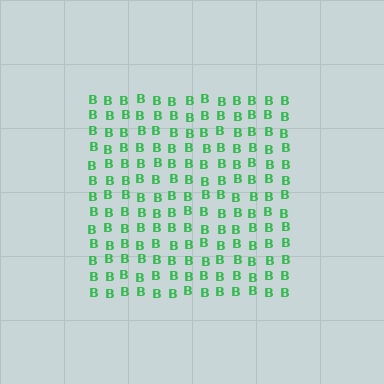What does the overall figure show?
The overall figure shows a square.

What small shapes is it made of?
It is made of small letter B's.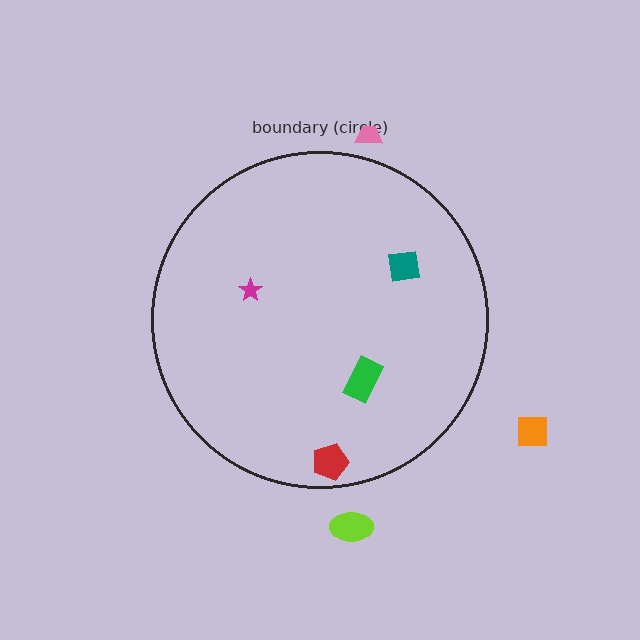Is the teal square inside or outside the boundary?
Inside.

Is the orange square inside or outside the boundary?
Outside.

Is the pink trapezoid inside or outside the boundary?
Outside.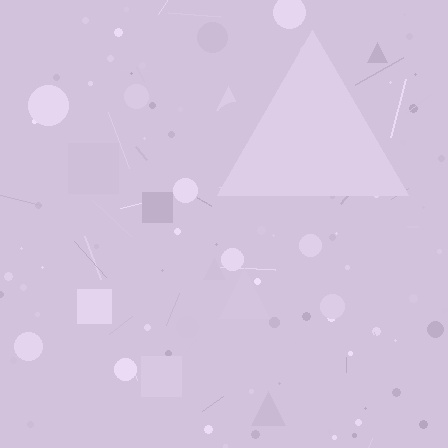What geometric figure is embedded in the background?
A triangle is embedded in the background.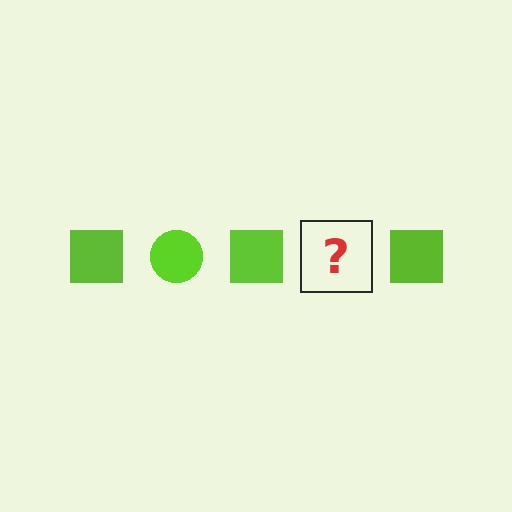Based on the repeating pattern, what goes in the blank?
The blank should be a lime circle.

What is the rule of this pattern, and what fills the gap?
The rule is that the pattern cycles through square, circle shapes in lime. The gap should be filled with a lime circle.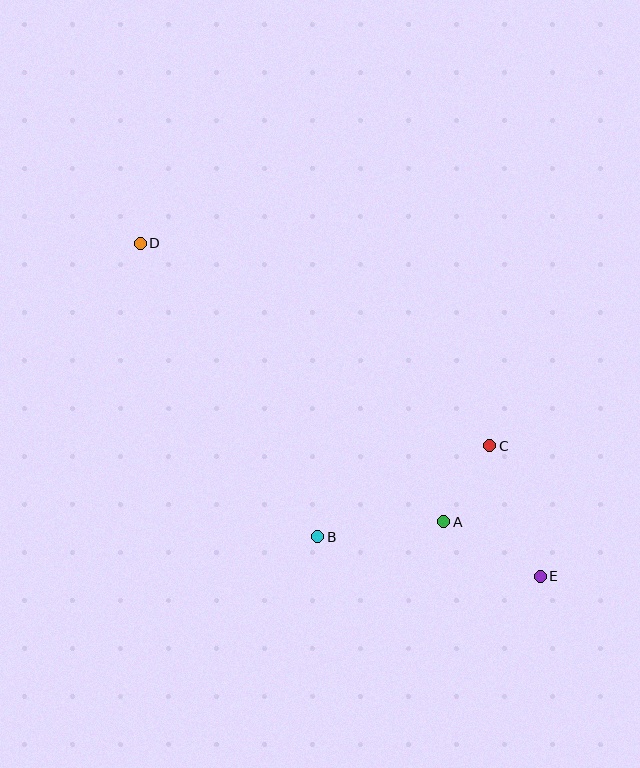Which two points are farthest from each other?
Points D and E are farthest from each other.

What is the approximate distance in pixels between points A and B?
The distance between A and B is approximately 127 pixels.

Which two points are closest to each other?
Points A and C are closest to each other.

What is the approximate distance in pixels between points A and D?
The distance between A and D is approximately 412 pixels.